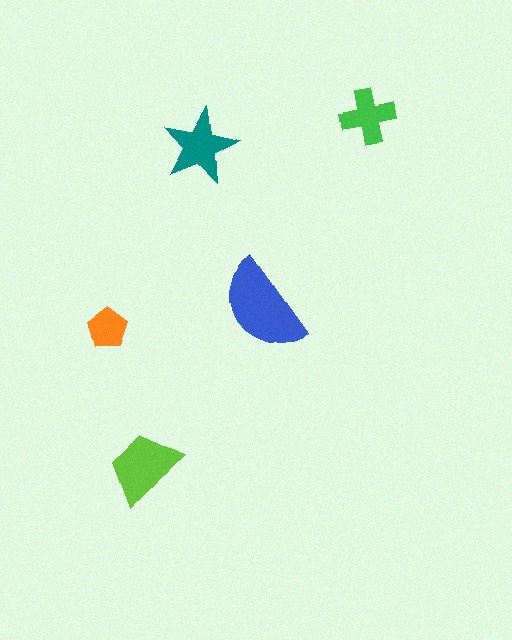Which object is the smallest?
The orange pentagon.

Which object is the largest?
The blue semicircle.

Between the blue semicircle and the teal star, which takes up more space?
The blue semicircle.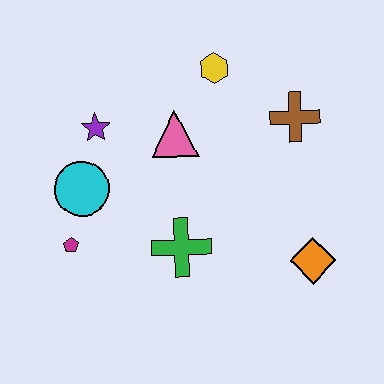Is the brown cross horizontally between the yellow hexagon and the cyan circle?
No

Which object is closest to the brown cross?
The yellow hexagon is closest to the brown cross.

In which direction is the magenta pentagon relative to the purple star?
The magenta pentagon is below the purple star.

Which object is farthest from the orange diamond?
The purple star is farthest from the orange diamond.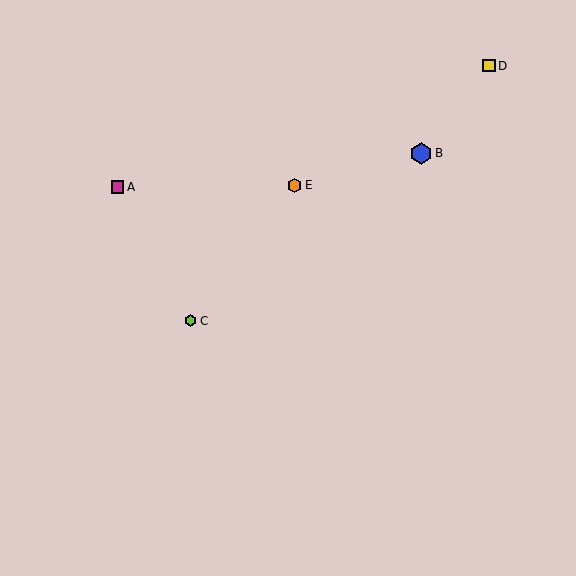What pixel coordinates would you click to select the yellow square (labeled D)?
Click at (489, 66) to select the yellow square D.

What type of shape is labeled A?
Shape A is a magenta square.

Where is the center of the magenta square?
The center of the magenta square is at (117, 187).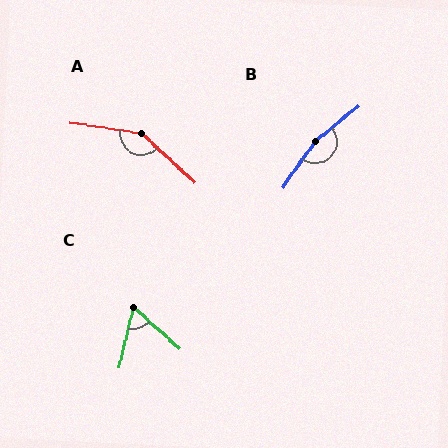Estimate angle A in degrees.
Approximately 145 degrees.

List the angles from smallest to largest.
C (61°), A (145°), B (164°).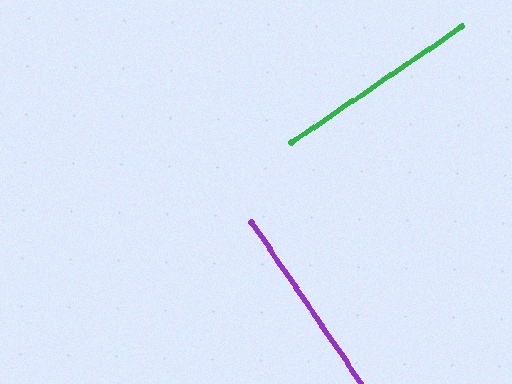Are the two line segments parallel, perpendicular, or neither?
Perpendicular — they meet at approximately 90°.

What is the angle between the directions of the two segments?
Approximately 90 degrees.